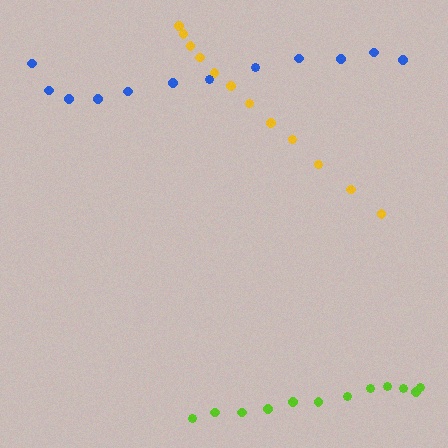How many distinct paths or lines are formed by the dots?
There are 3 distinct paths.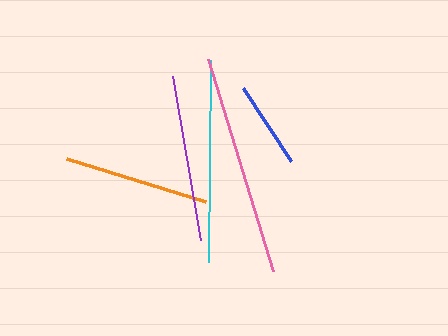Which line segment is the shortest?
The blue line is the shortest at approximately 87 pixels.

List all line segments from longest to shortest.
From longest to shortest: pink, cyan, purple, orange, blue.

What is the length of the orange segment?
The orange segment is approximately 146 pixels long.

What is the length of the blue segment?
The blue segment is approximately 87 pixels long.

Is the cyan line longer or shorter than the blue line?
The cyan line is longer than the blue line.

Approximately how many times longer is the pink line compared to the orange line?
The pink line is approximately 1.5 times the length of the orange line.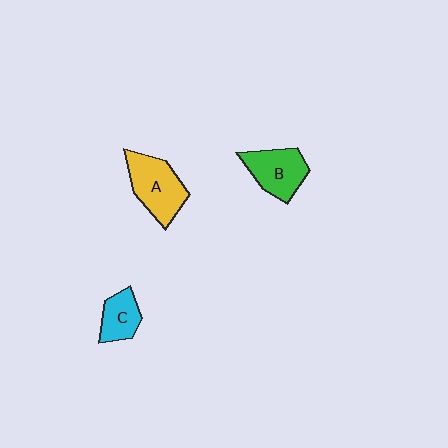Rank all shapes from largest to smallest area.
From largest to smallest: A (yellow), B (green), C (cyan).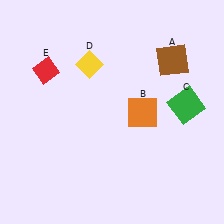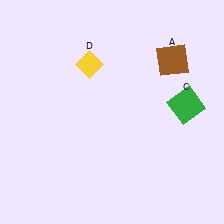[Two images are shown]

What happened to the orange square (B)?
The orange square (B) was removed in Image 2. It was in the bottom-right area of Image 1.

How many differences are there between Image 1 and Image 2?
There are 2 differences between the two images.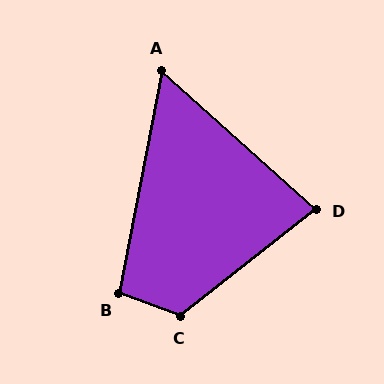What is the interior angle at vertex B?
Approximately 100 degrees (obtuse).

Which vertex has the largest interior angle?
C, at approximately 121 degrees.